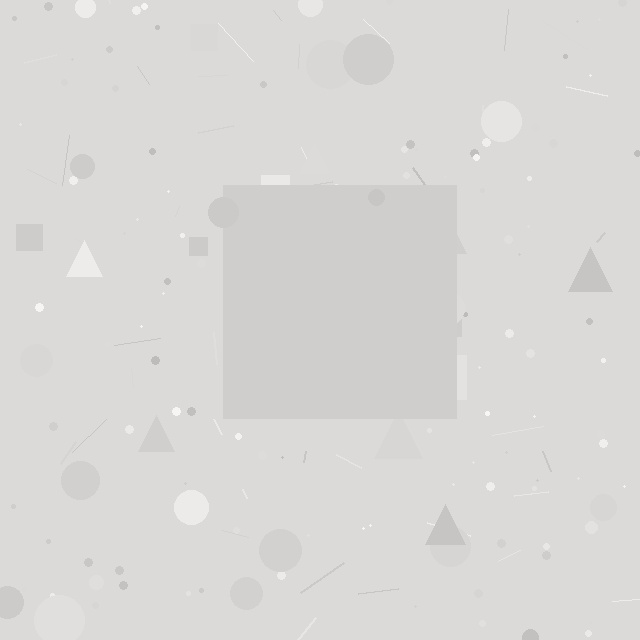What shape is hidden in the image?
A square is hidden in the image.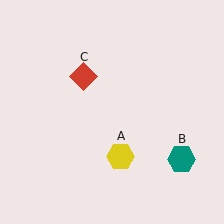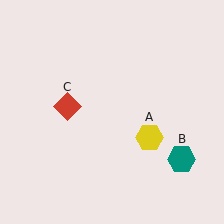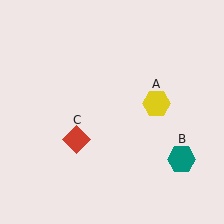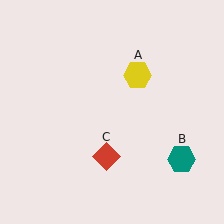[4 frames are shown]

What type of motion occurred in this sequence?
The yellow hexagon (object A), red diamond (object C) rotated counterclockwise around the center of the scene.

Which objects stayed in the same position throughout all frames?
Teal hexagon (object B) remained stationary.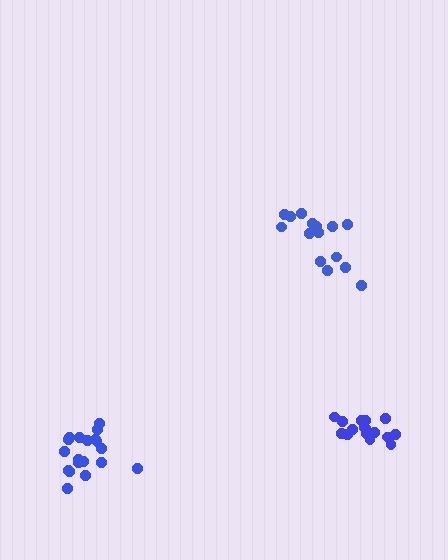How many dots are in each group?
Group 1: 15 dots, Group 2: 19 dots, Group 3: 17 dots (51 total).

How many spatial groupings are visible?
There are 3 spatial groupings.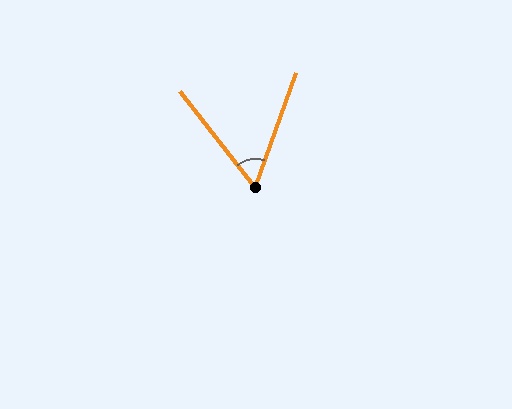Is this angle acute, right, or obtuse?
It is acute.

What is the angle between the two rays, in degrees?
Approximately 58 degrees.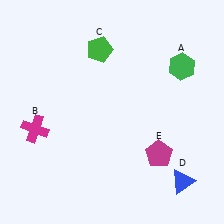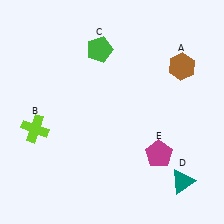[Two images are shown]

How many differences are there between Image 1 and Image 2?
There are 3 differences between the two images.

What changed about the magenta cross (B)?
In Image 1, B is magenta. In Image 2, it changed to lime.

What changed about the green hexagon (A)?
In Image 1, A is green. In Image 2, it changed to brown.